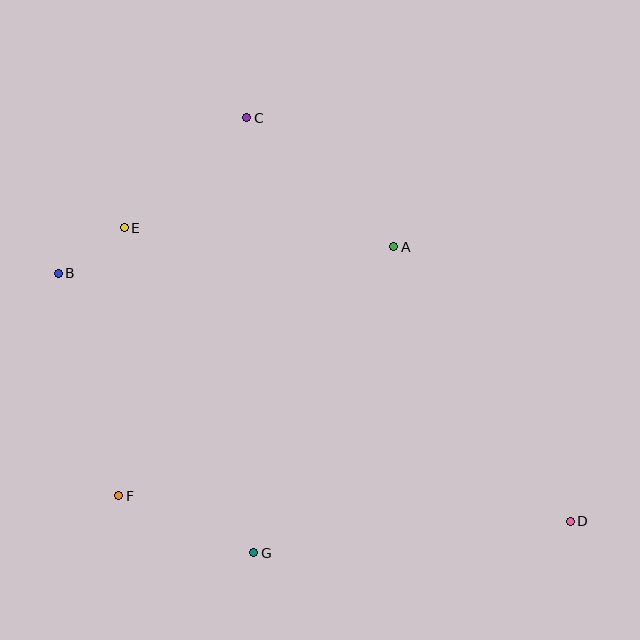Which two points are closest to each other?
Points B and E are closest to each other.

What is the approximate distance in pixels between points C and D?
The distance between C and D is approximately 517 pixels.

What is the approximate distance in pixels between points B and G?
The distance between B and G is approximately 341 pixels.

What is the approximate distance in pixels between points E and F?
The distance between E and F is approximately 268 pixels.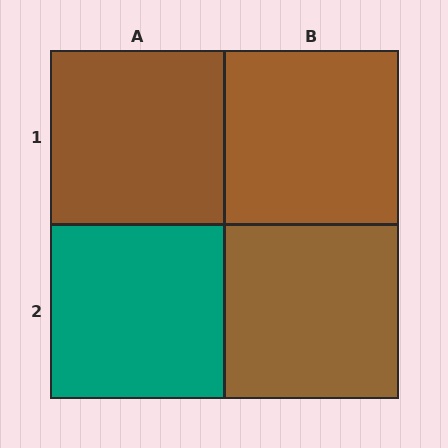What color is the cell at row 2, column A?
Teal.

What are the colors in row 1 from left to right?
Brown, brown.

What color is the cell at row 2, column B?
Brown.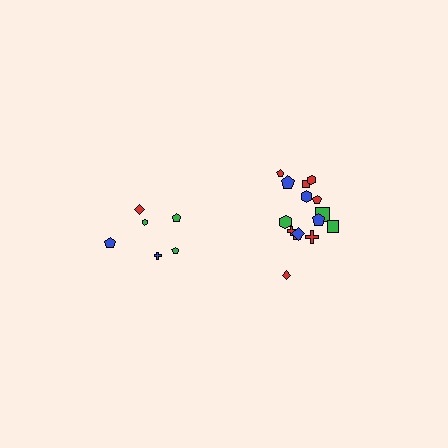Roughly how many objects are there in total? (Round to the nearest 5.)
Roughly 20 objects in total.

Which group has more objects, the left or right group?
The right group.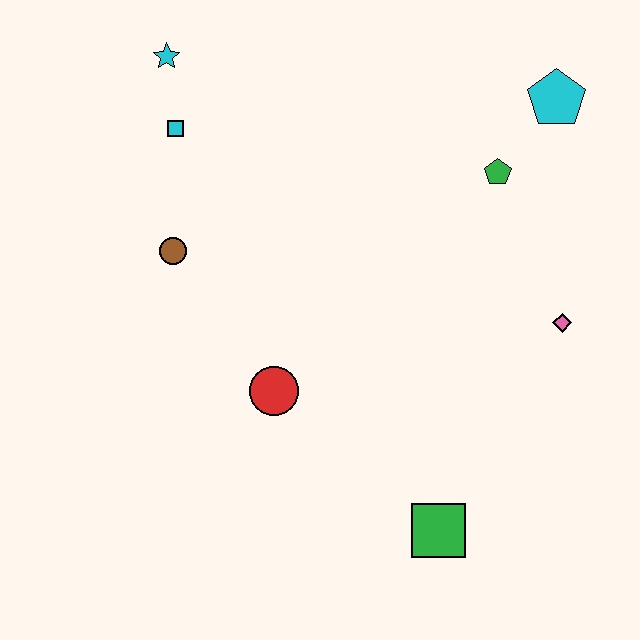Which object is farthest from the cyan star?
The green square is farthest from the cyan star.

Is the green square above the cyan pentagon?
No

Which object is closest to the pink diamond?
The green pentagon is closest to the pink diamond.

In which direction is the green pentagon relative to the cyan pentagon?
The green pentagon is below the cyan pentagon.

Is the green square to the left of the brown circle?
No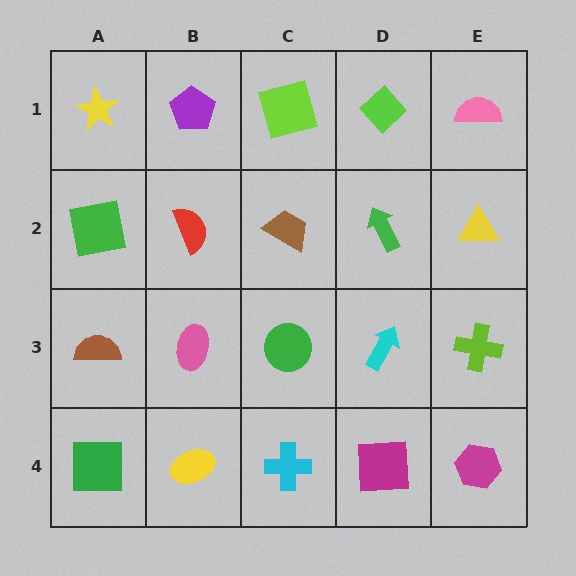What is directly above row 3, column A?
A green square.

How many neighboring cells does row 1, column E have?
2.